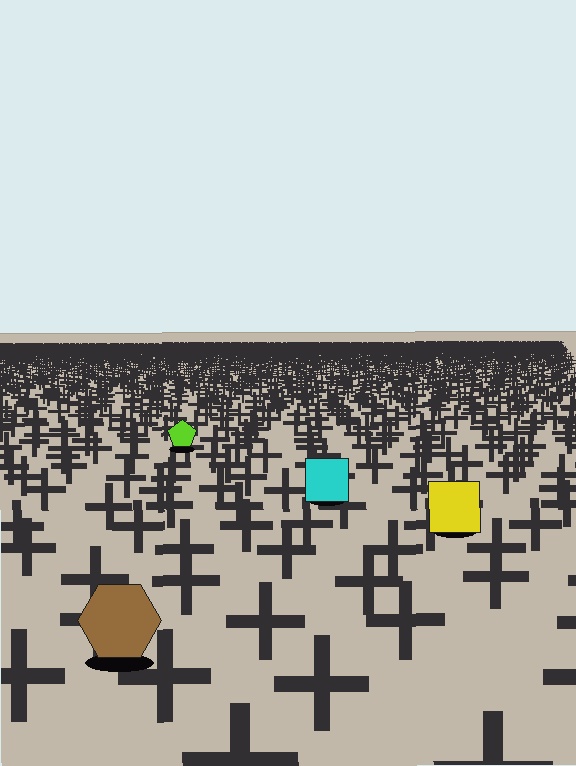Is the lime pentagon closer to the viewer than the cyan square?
No. The cyan square is closer — you can tell from the texture gradient: the ground texture is coarser near it.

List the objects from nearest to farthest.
From nearest to farthest: the brown hexagon, the yellow square, the cyan square, the lime pentagon.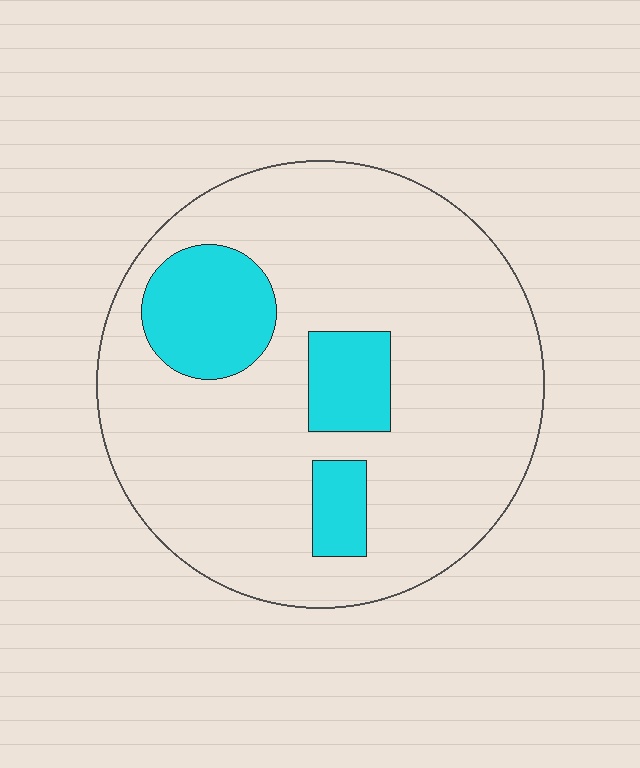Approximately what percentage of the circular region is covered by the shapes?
Approximately 20%.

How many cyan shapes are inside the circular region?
3.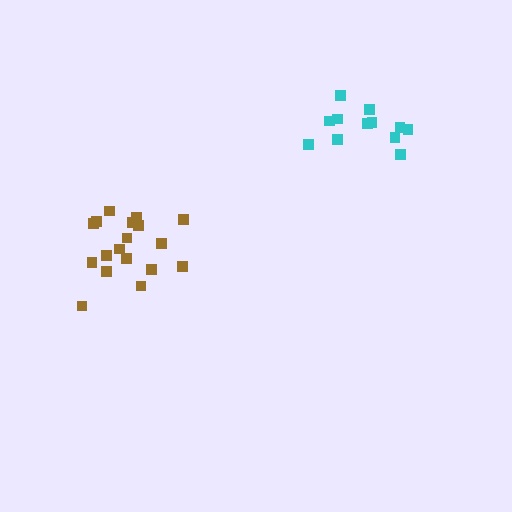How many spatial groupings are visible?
There are 2 spatial groupings.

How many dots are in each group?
Group 1: 12 dots, Group 2: 18 dots (30 total).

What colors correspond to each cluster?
The clusters are colored: cyan, brown.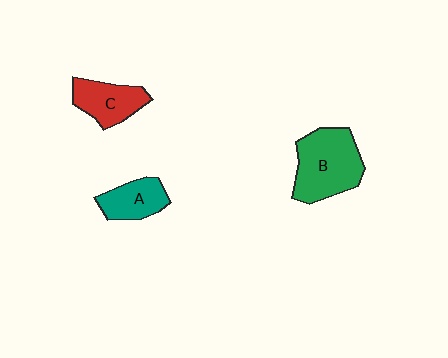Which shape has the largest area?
Shape B (green).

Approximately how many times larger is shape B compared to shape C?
Approximately 1.6 times.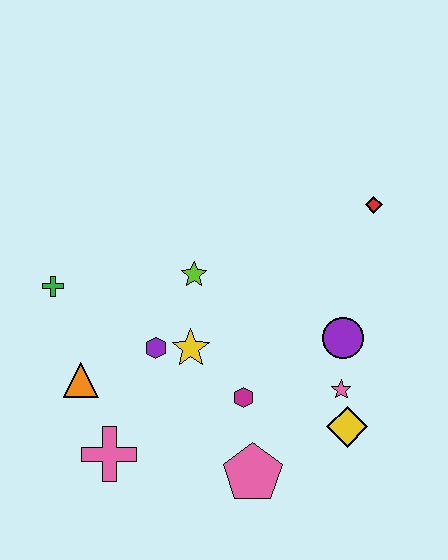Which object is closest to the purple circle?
The pink star is closest to the purple circle.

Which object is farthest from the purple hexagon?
The red diamond is farthest from the purple hexagon.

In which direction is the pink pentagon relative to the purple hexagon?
The pink pentagon is below the purple hexagon.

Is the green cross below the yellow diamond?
No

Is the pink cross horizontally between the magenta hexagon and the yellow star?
No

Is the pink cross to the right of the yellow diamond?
No